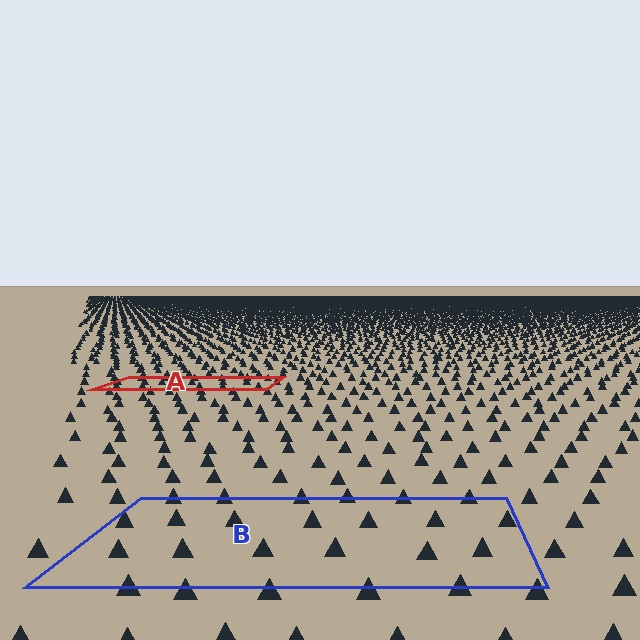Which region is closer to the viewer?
Region B is closer. The texture elements there are larger and more spread out.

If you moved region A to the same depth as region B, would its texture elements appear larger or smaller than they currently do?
They would appear larger. At a closer depth, the same texture elements are projected at a bigger on-screen size.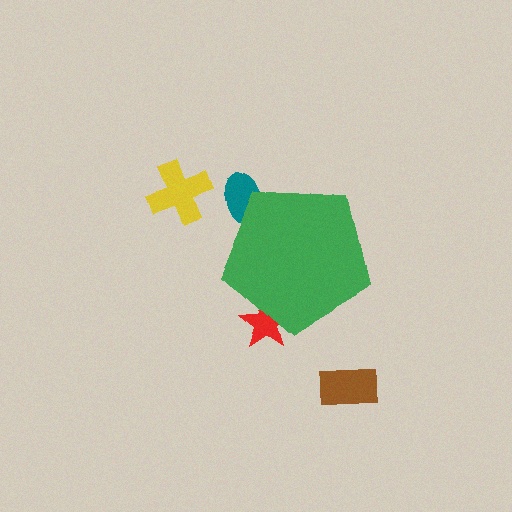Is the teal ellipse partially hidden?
Yes, the teal ellipse is partially hidden behind the green pentagon.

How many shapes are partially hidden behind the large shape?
2 shapes are partially hidden.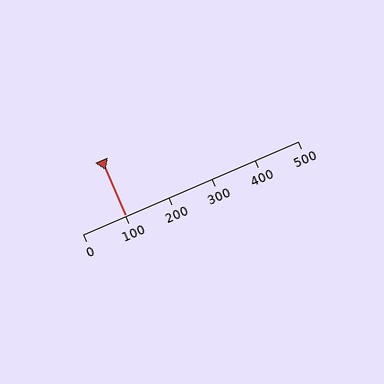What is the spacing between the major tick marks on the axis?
The major ticks are spaced 100 apart.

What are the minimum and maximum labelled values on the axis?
The axis runs from 0 to 500.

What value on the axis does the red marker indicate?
The marker indicates approximately 100.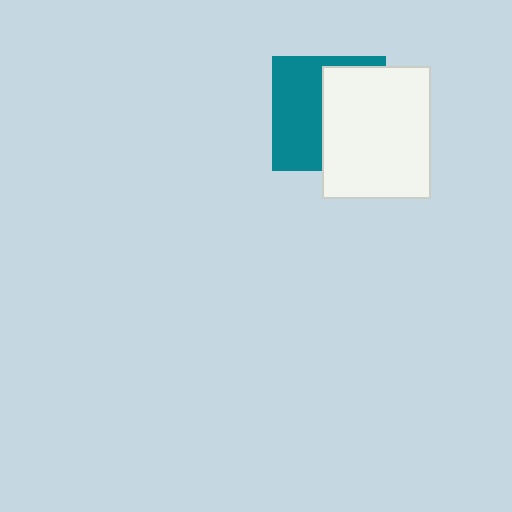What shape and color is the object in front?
The object in front is a white rectangle.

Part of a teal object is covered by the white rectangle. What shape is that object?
It is a square.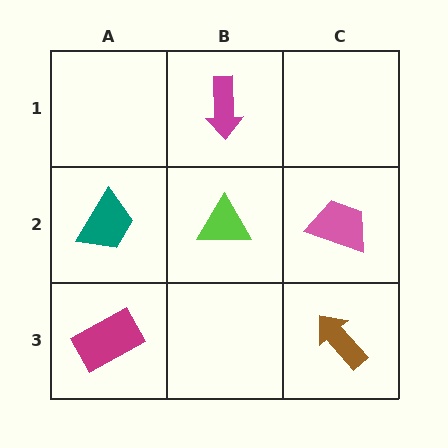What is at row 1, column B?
A magenta arrow.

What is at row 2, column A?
A teal trapezoid.